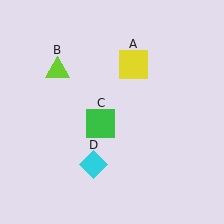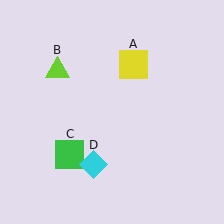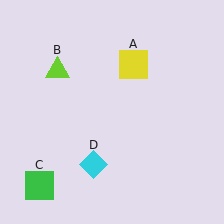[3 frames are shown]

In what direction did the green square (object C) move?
The green square (object C) moved down and to the left.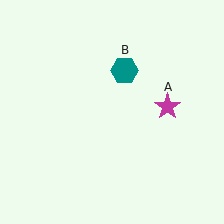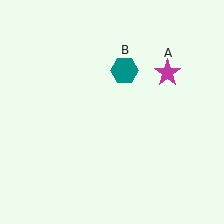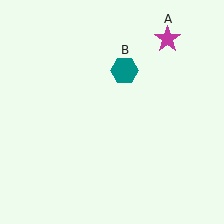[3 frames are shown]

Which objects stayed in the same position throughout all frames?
Teal hexagon (object B) remained stationary.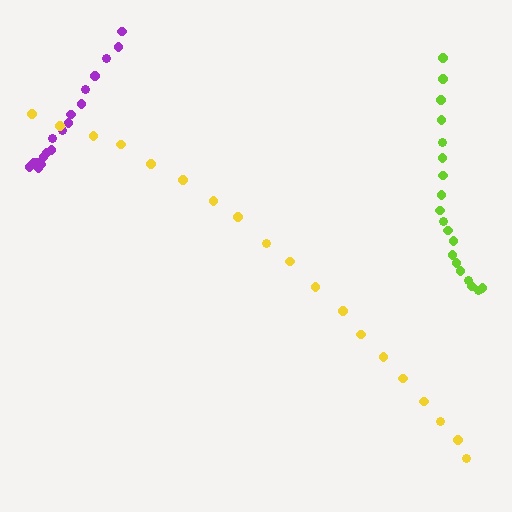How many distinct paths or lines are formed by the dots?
There are 3 distinct paths.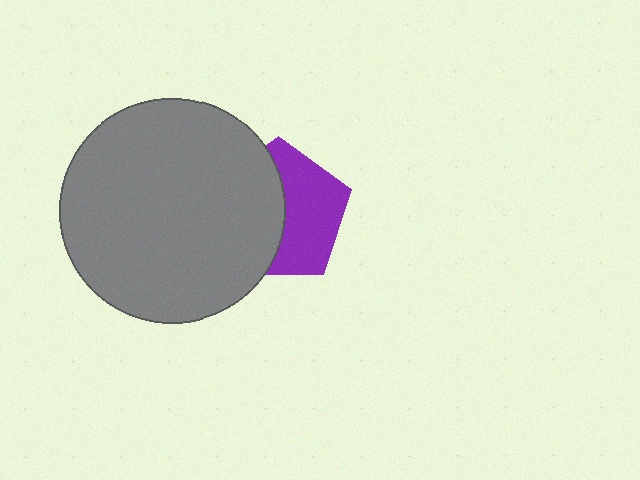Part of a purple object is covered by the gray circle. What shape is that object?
It is a pentagon.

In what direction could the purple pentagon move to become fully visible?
The purple pentagon could move right. That would shift it out from behind the gray circle entirely.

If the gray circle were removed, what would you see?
You would see the complete purple pentagon.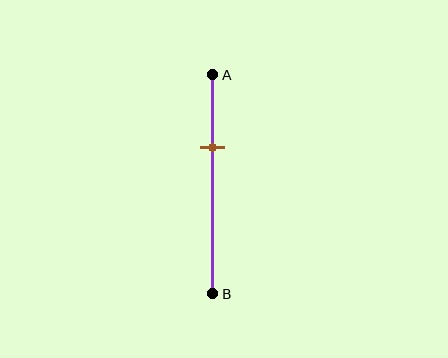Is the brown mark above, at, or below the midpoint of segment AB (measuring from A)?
The brown mark is above the midpoint of segment AB.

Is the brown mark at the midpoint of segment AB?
No, the mark is at about 35% from A, not at the 50% midpoint.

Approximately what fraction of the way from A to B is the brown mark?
The brown mark is approximately 35% of the way from A to B.